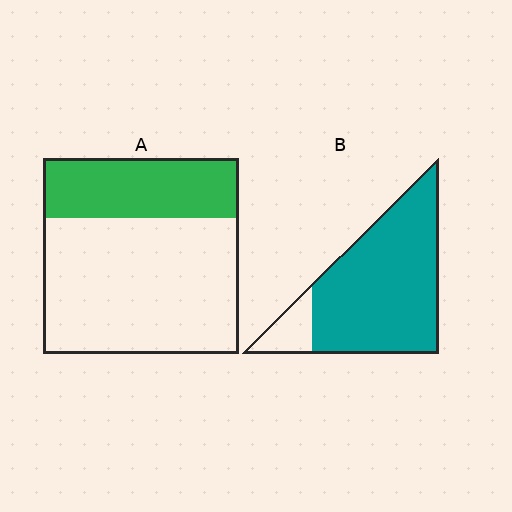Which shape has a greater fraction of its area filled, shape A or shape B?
Shape B.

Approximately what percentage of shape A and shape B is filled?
A is approximately 30% and B is approximately 85%.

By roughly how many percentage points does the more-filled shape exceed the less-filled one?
By roughly 55 percentage points (B over A).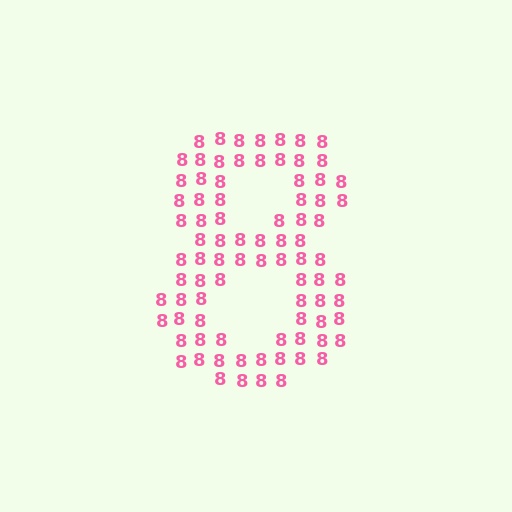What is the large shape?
The large shape is the digit 8.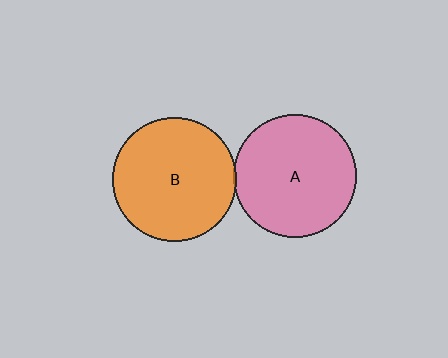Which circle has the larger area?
Circle B (orange).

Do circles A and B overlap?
Yes.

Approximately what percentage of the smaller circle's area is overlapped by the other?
Approximately 5%.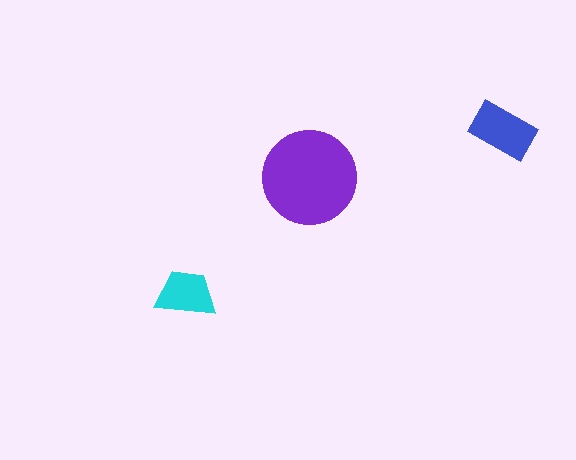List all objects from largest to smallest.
The purple circle, the blue rectangle, the cyan trapezoid.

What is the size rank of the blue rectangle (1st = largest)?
2nd.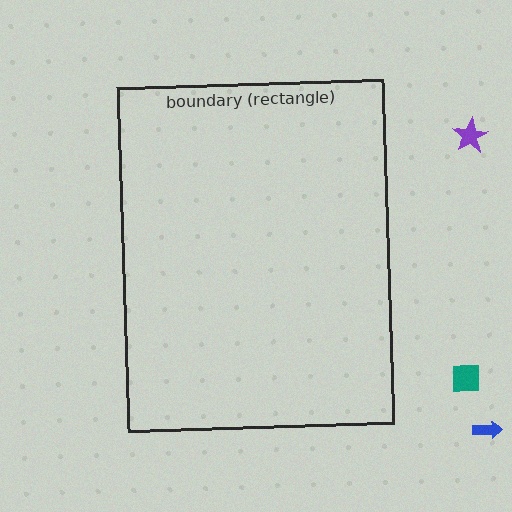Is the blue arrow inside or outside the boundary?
Outside.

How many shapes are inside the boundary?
0 inside, 3 outside.